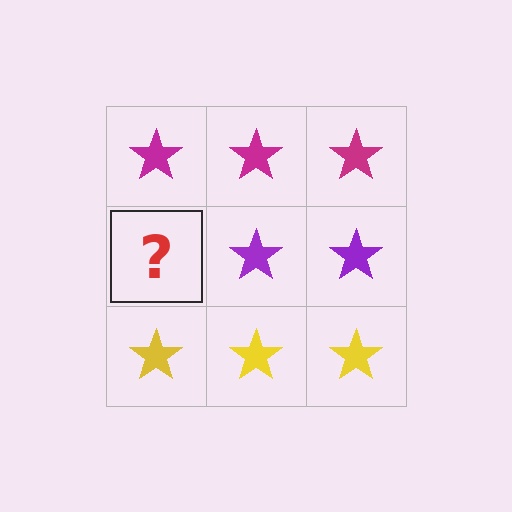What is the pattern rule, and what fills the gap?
The rule is that each row has a consistent color. The gap should be filled with a purple star.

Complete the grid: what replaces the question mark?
The question mark should be replaced with a purple star.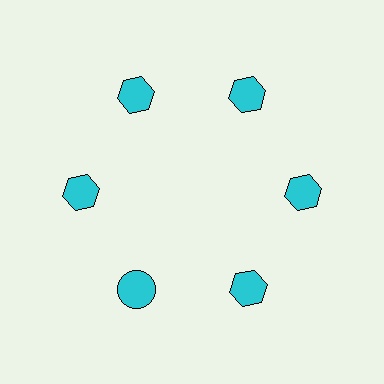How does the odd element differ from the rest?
It has a different shape: circle instead of hexagon.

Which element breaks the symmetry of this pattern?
The cyan circle at roughly the 7 o'clock position breaks the symmetry. All other shapes are cyan hexagons.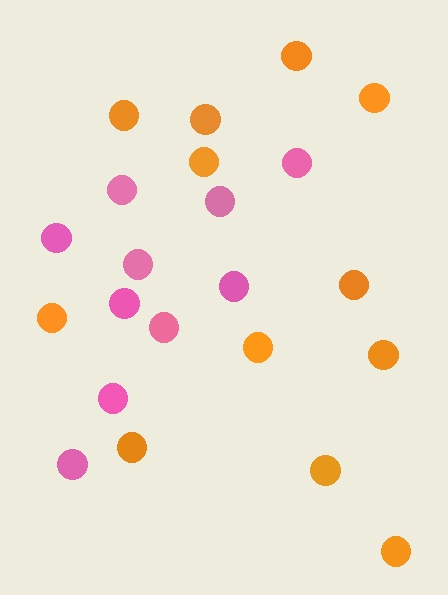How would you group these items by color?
There are 2 groups: one group of orange circles (12) and one group of pink circles (10).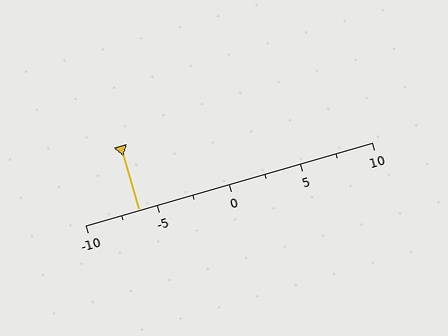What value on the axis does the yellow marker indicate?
The marker indicates approximately -6.2.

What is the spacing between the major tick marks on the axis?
The major ticks are spaced 5 apart.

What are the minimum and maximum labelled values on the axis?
The axis runs from -10 to 10.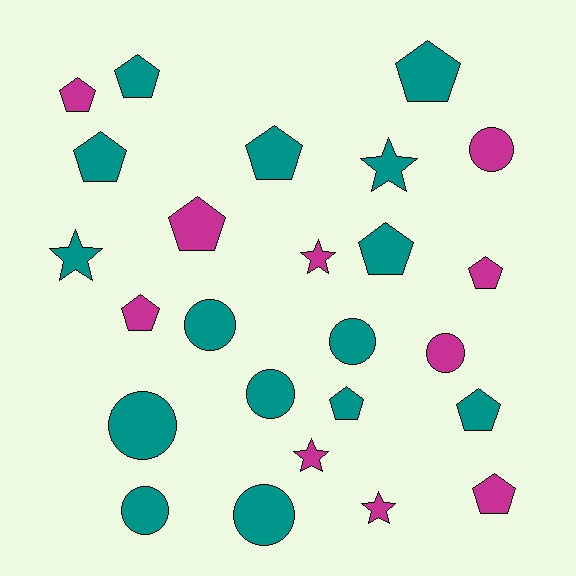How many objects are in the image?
There are 25 objects.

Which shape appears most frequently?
Pentagon, with 12 objects.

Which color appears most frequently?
Teal, with 15 objects.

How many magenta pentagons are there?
There are 5 magenta pentagons.